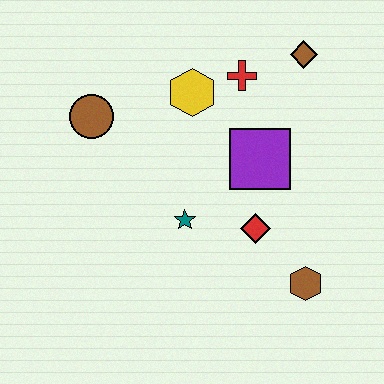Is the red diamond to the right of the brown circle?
Yes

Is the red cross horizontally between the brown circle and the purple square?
Yes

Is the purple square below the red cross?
Yes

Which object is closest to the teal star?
The red diamond is closest to the teal star.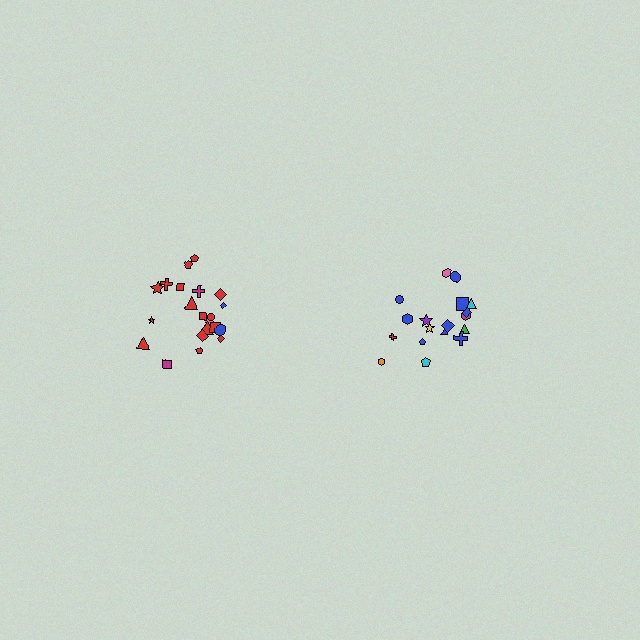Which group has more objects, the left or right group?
The left group.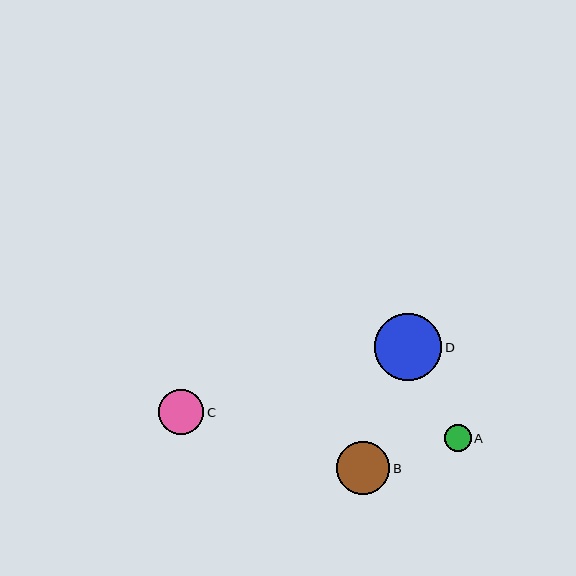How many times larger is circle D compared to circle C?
Circle D is approximately 1.5 times the size of circle C.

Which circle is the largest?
Circle D is the largest with a size of approximately 67 pixels.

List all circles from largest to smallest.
From largest to smallest: D, B, C, A.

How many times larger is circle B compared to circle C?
Circle B is approximately 1.2 times the size of circle C.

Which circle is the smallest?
Circle A is the smallest with a size of approximately 27 pixels.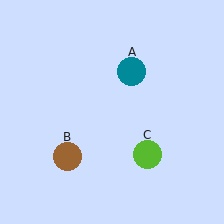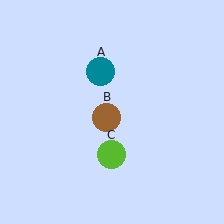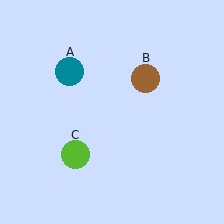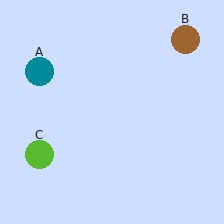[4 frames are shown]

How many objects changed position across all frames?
3 objects changed position: teal circle (object A), brown circle (object B), lime circle (object C).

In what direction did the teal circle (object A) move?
The teal circle (object A) moved left.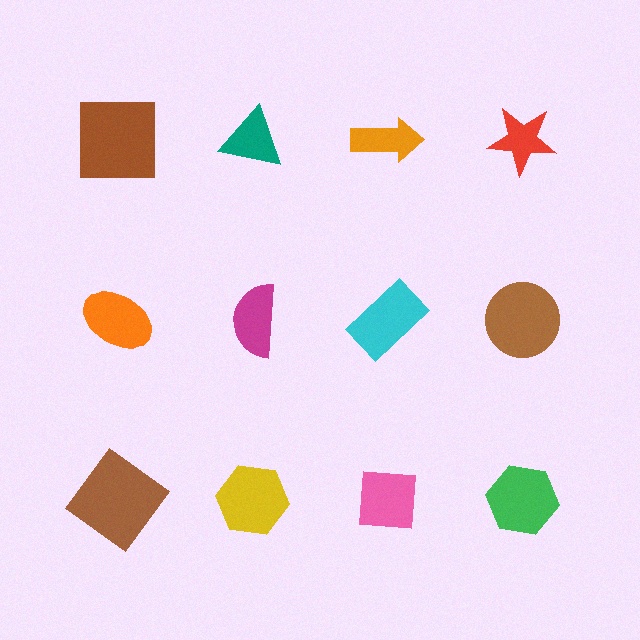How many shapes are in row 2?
4 shapes.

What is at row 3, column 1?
A brown diamond.